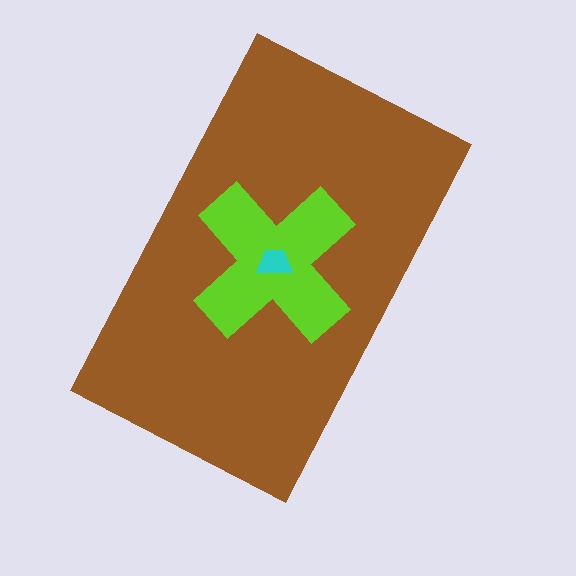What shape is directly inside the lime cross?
The cyan trapezoid.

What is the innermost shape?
The cyan trapezoid.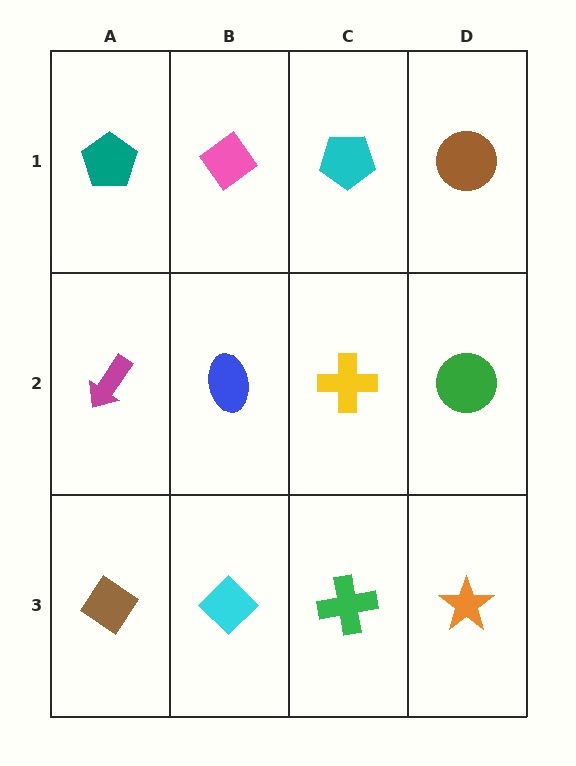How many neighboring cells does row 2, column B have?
4.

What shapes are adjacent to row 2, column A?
A teal pentagon (row 1, column A), a brown diamond (row 3, column A), a blue ellipse (row 2, column B).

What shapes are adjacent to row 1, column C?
A yellow cross (row 2, column C), a pink diamond (row 1, column B), a brown circle (row 1, column D).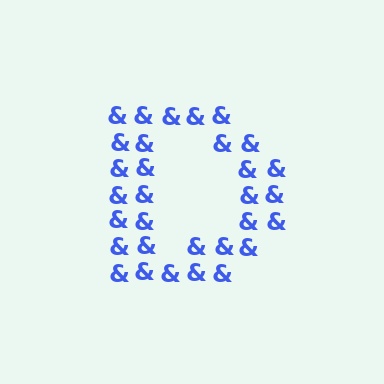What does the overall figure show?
The overall figure shows the letter D.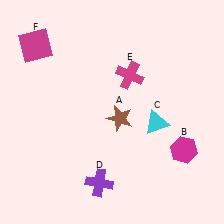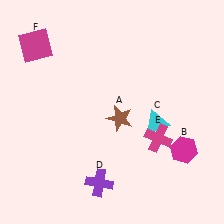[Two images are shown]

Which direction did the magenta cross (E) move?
The magenta cross (E) moved down.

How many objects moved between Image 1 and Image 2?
1 object moved between the two images.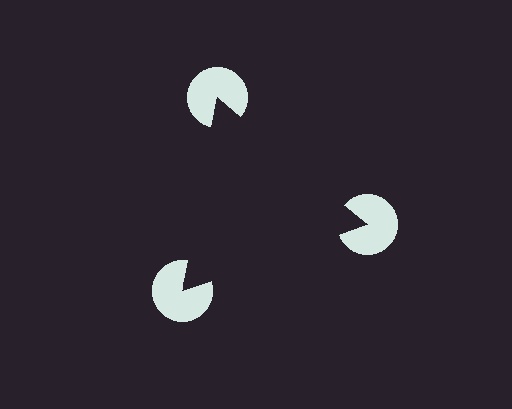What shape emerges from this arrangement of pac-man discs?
An illusory triangle — its edges are inferred from the aligned wedge cuts in the pac-man discs, not physically drawn.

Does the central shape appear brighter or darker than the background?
It typically appears slightly darker than the background, even though no actual brightness change is drawn.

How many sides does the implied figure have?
3 sides.